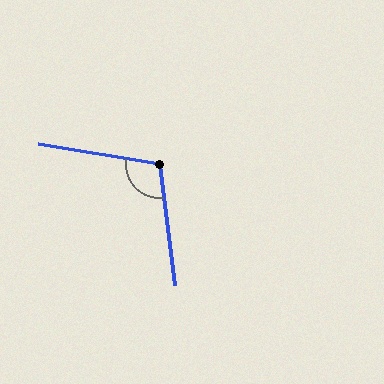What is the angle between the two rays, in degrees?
Approximately 106 degrees.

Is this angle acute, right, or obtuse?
It is obtuse.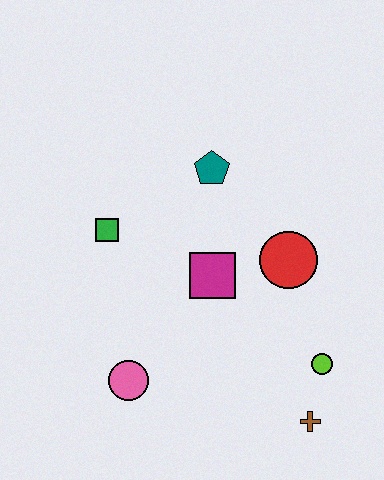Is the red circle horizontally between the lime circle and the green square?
Yes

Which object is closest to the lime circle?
The brown cross is closest to the lime circle.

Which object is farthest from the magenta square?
The brown cross is farthest from the magenta square.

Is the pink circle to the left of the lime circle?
Yes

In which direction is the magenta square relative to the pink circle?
The magenta square is above the pink circle.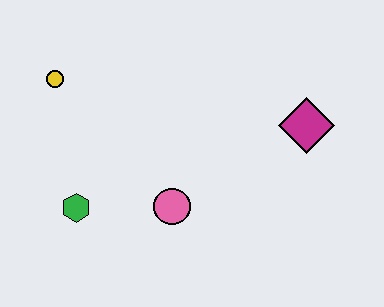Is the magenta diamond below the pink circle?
No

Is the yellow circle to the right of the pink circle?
No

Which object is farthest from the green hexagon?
The magenta diamond is farthest from the green hexagon.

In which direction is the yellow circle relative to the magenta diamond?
The yellow circle is to the left of the magenta diamond.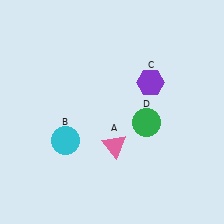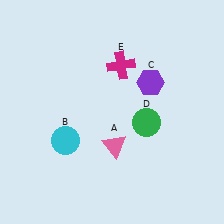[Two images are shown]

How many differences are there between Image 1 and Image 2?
There is 1 difference between the two images.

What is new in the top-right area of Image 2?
A magenta cross (E) was added in the top-right area of Image 2.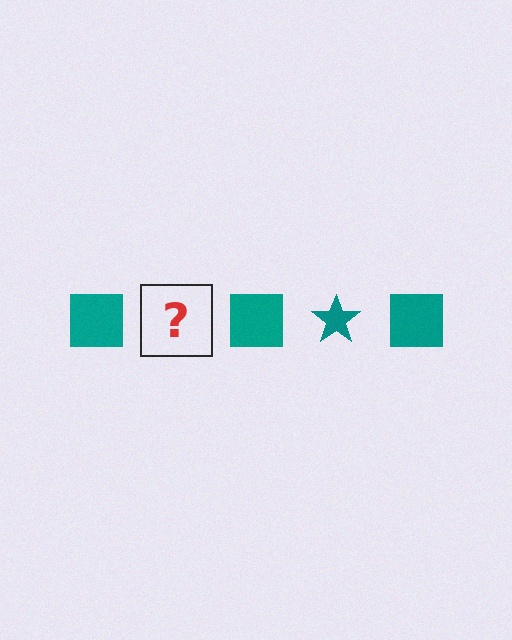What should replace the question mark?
The question mark should be replaced with a teal star.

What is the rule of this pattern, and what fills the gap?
The rule is that the pattern cycles through square, star shapes in teal. The gap should be filled with a teal star.